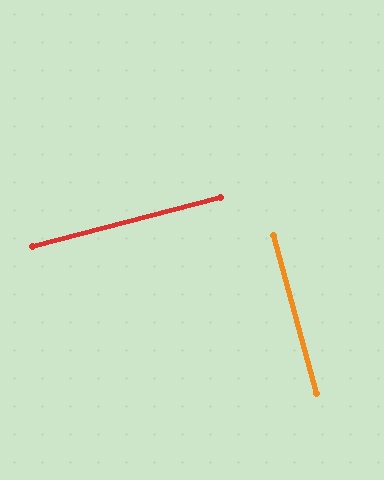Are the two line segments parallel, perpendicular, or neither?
Perpendicular — they meet at approximately 89°.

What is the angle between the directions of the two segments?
Approximately 89 degrees.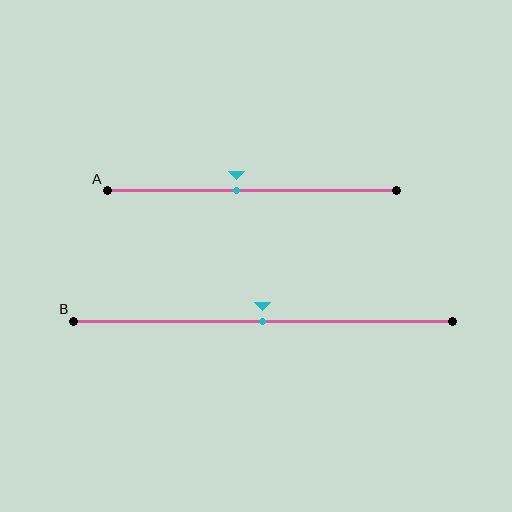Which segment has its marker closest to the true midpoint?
Segment B has its marker closest to the true midpoint.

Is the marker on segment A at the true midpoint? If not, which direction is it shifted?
No, the marker on segment A is shifted to the left by about 5% of the segment length.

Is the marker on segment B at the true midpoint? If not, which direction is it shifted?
Yes, the marker on segment B is at the true midpoint.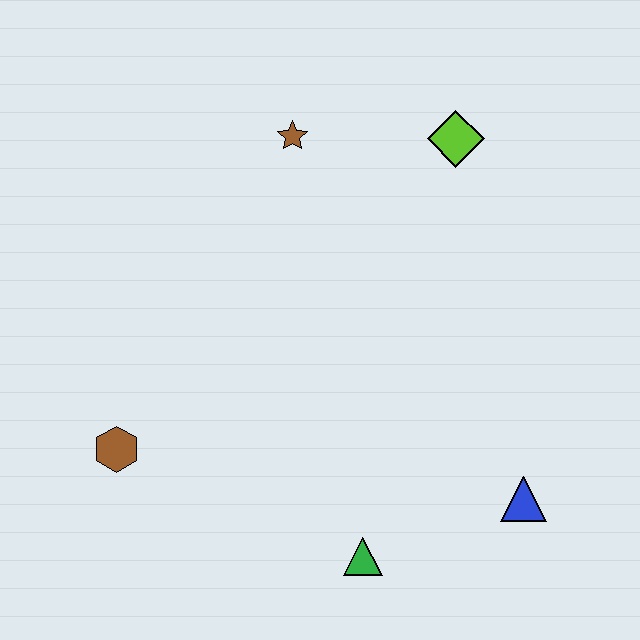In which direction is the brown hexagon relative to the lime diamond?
The brown hexagon is to the left of the lime diamond.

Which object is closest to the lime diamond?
The brown star is closest to the lime diamond.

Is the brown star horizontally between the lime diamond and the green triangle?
No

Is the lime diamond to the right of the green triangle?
Yes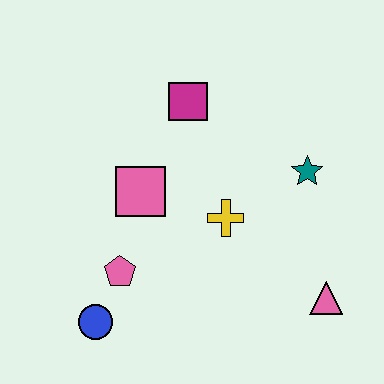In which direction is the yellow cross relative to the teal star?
The yellow cross is to the left of the teal star.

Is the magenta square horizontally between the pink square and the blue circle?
No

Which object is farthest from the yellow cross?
The blue circle is farthest from the yellow cross.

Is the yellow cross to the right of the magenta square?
Yes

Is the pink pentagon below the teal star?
Yes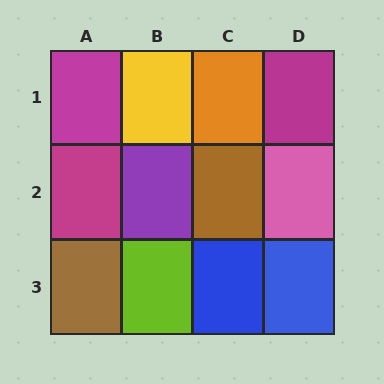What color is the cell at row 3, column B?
Lime.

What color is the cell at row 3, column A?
Brown.